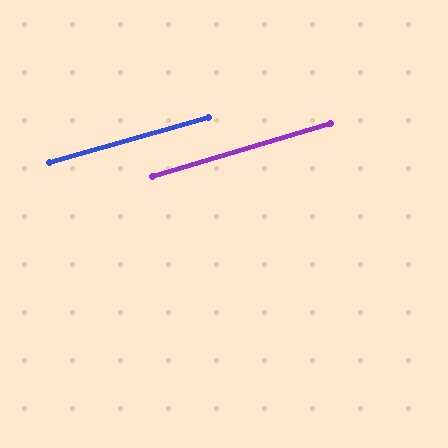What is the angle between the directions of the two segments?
Approximately 1 degree.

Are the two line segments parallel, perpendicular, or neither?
Parallel — their directions differ by only 0.8°.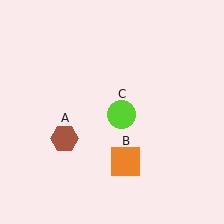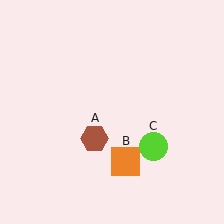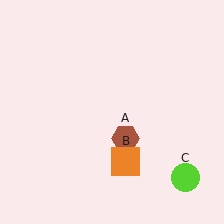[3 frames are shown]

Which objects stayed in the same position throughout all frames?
Orange square (object B) remained stationary.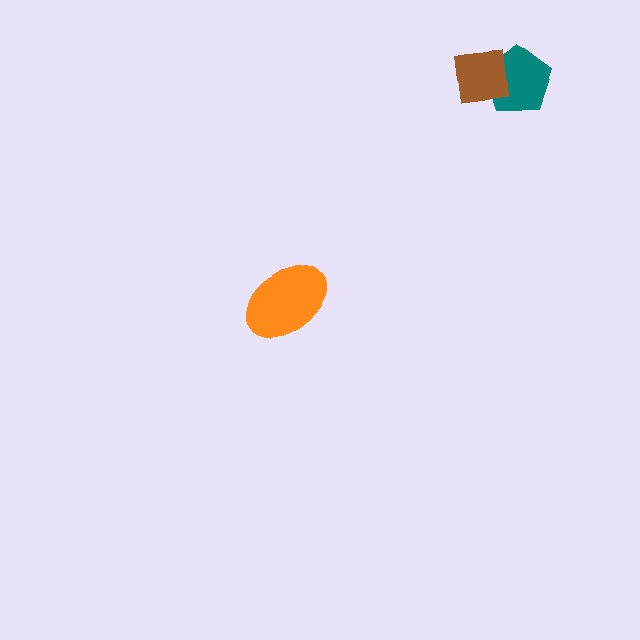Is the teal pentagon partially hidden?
Yes, it is partially covered by another shape.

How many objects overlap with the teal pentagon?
1 object overlaps with the teal pentagon.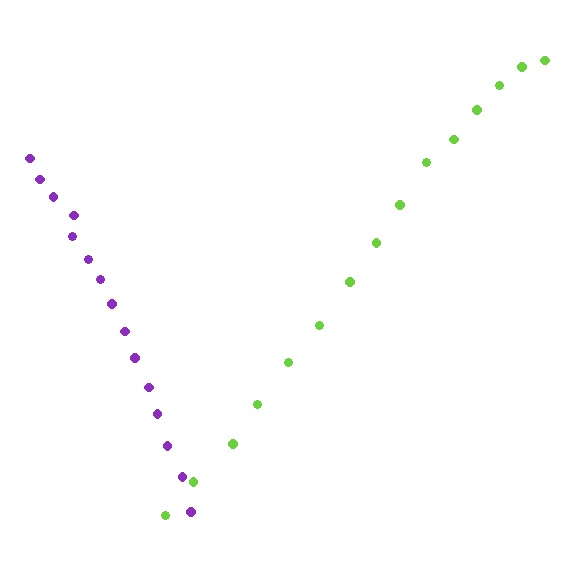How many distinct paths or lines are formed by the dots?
There are 2 distinct paths.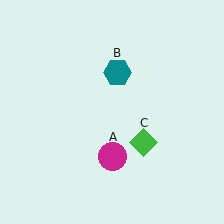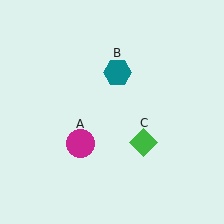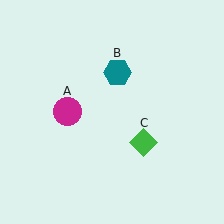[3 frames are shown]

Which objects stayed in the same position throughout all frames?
Teal hexagon (object B) and green diamond (object C) remained stationary.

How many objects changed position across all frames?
1 object changed position: magenta circle (object A).